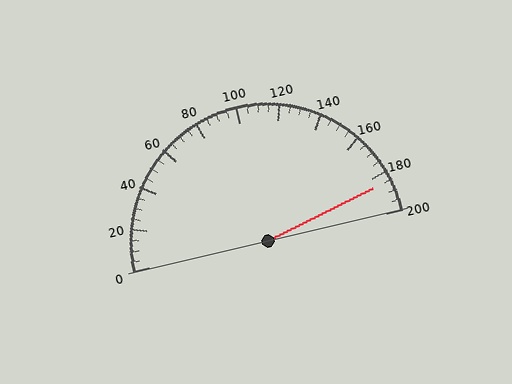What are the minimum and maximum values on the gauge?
The gauge ranges from 0 to 200.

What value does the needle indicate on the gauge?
The needle indicates approximately 185.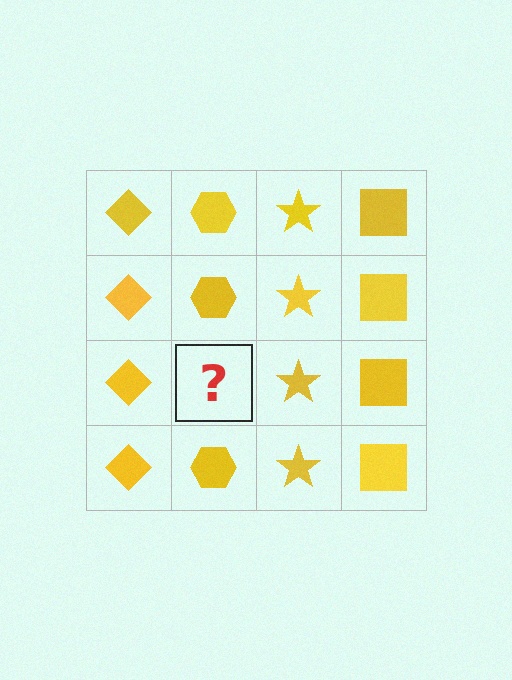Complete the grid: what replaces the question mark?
The question mark should be replaced with a yellow hexagon.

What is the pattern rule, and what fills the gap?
The rule is that each column has a consistent shape. The gap should be filled with a yellow hexagon.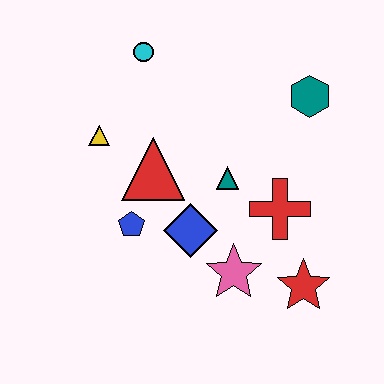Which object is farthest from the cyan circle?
The red star is farthest from the cyan circle.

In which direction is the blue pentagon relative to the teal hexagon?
The blue pentagon is to the left of the teal hexagon.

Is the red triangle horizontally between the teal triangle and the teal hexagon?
No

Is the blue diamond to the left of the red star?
Yes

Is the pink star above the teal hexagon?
No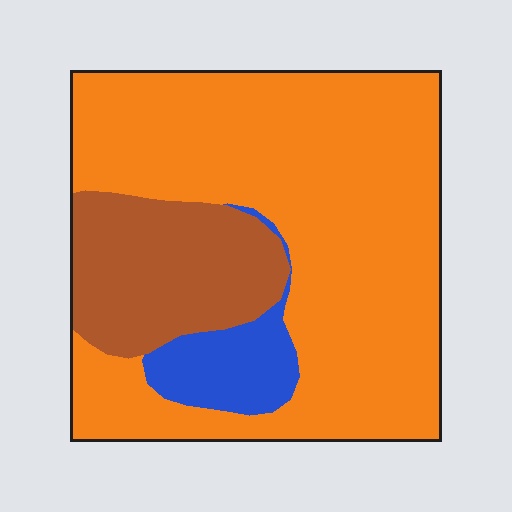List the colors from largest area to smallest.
From largest to smallest: orange, brown, blue.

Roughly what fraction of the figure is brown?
Brown takes up about one fifth (1/5) of the figure.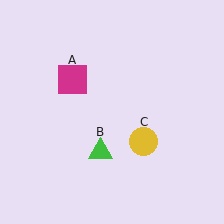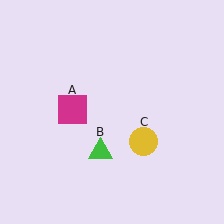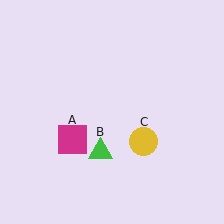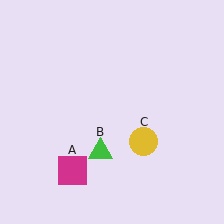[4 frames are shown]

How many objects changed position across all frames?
1 object changed position: magenta square (object A).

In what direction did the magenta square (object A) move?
The magenta square (object A) moved down.